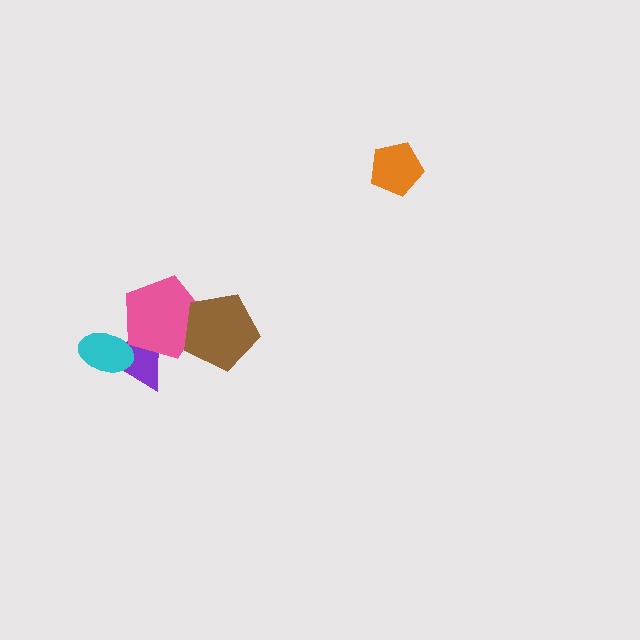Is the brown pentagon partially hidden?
No, no other shape covers it.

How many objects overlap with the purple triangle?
2 objects overlap with the purple triangle.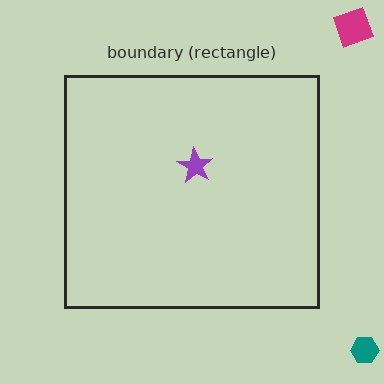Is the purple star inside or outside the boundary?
Inside.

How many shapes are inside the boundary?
1 inside, 2 outside.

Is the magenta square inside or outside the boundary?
Outside.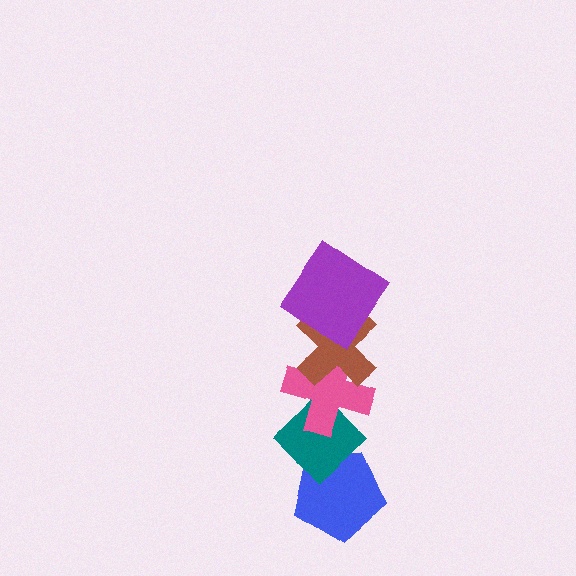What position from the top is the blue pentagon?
The blue pentagon is 5th from the top.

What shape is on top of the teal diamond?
The pink cross is on top of the teal diamond.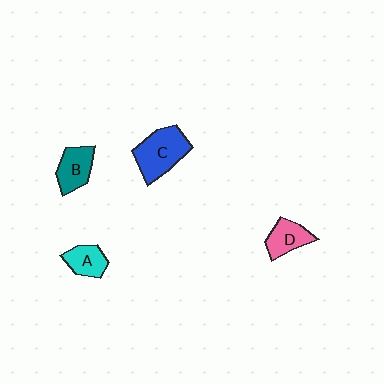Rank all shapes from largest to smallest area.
From largest to smallest: C (blue), B (teal), D (pink), A (cyan).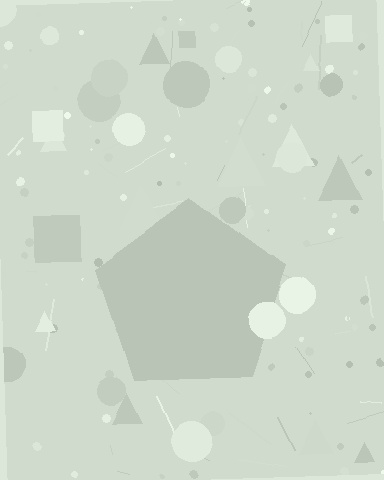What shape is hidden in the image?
A pentagon is hidden in the image.